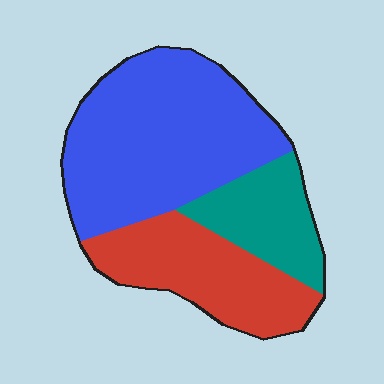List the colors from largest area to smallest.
From largest to smallest: blue, red, teal.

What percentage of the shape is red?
Red takes up between a sixth and a third of the shape.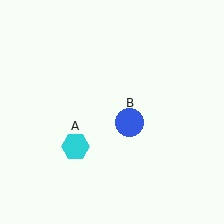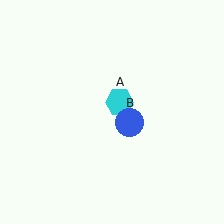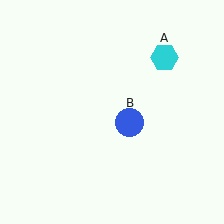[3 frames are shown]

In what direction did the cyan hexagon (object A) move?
The cyan hexagon (object A) moved up and to the right.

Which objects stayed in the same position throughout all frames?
Blue circle (object B) remained stationary.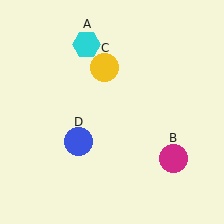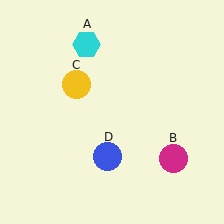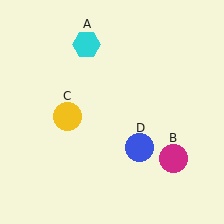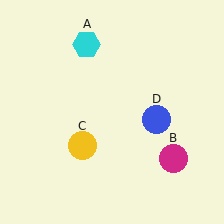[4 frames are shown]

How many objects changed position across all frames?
2 objects changed position: yellow circle (object C), blue circle (object D).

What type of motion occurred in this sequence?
The yellow circle (object C), blue circle (object D) rotated counterclockwise around the center of the scene.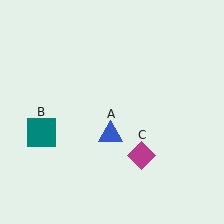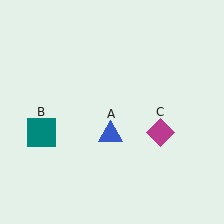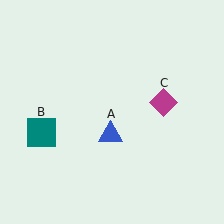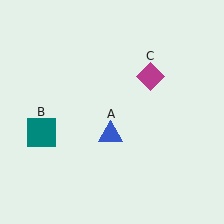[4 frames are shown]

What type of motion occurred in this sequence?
The magenta diamond (object C) rotated counterclockwise around the center of the scene.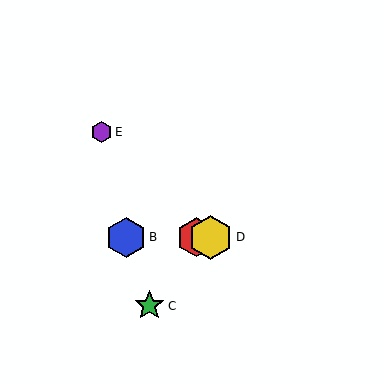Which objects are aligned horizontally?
Objects A, B, D are aligned horizontally.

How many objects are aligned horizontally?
3 objects (A, B, D) are aligned horizontally.